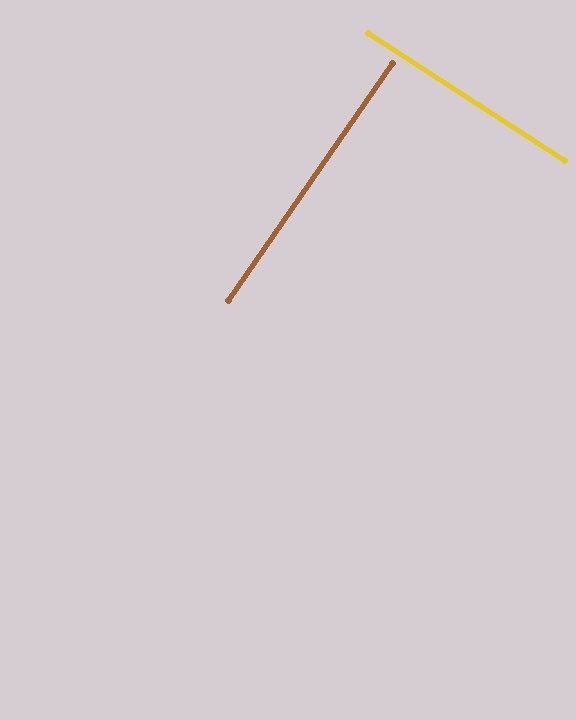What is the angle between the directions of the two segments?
Approximately 88 degrees.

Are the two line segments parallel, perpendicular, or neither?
Perpendicular — they meet at approximately 88°.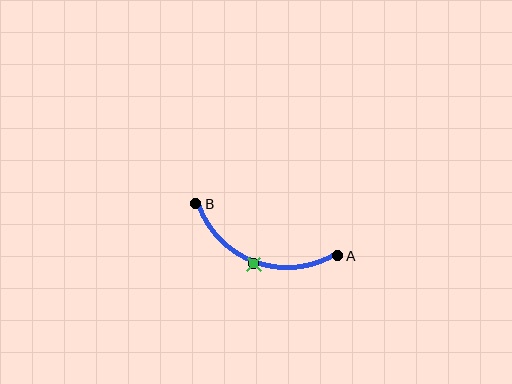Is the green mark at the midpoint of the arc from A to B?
Yes. The green mark lies on the arc at equal arc-length from both A and B — it is the arc midpoint.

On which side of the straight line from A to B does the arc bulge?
The arc bulges below the straight line connecting A and B.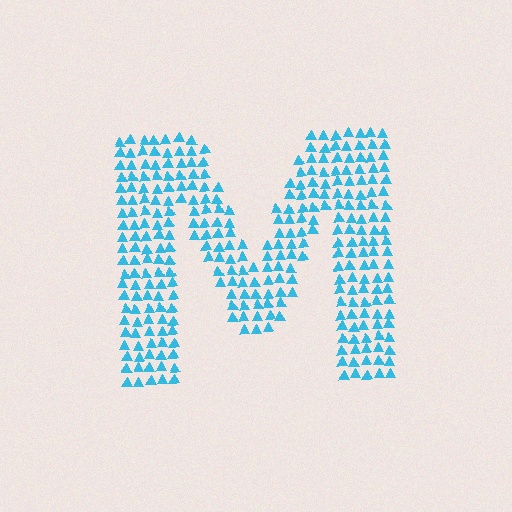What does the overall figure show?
The overall figure shows the letter M.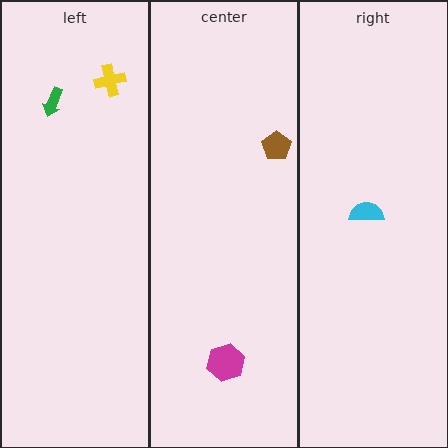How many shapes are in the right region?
1.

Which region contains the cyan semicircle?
The right region.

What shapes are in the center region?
The brown pentagon, the magenta hexagon.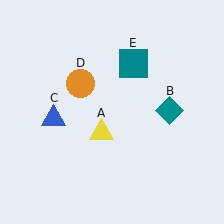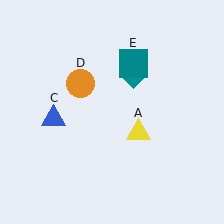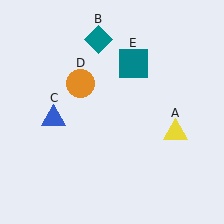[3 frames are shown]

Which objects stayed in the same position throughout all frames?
Blue triangle (object C) and orange circle (object D) and teal square (object E) remained stationary.